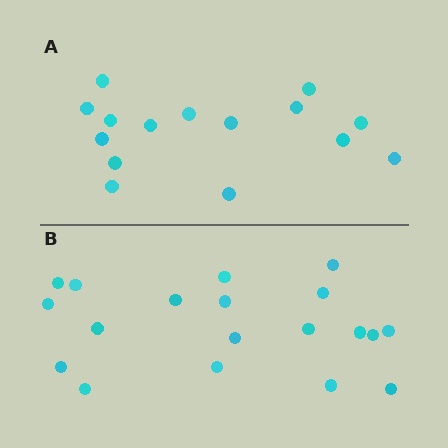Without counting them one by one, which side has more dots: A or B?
Region B (the bottom region) has more dots.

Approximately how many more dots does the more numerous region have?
Region B has about 4 more dots than region A.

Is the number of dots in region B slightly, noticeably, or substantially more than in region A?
Region B has noticeably more, but not dramatically so. The ratio is roughly 1.3 to 1.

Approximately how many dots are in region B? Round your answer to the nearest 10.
About 20 dots. (The exact count is 19, which rounds to 20.)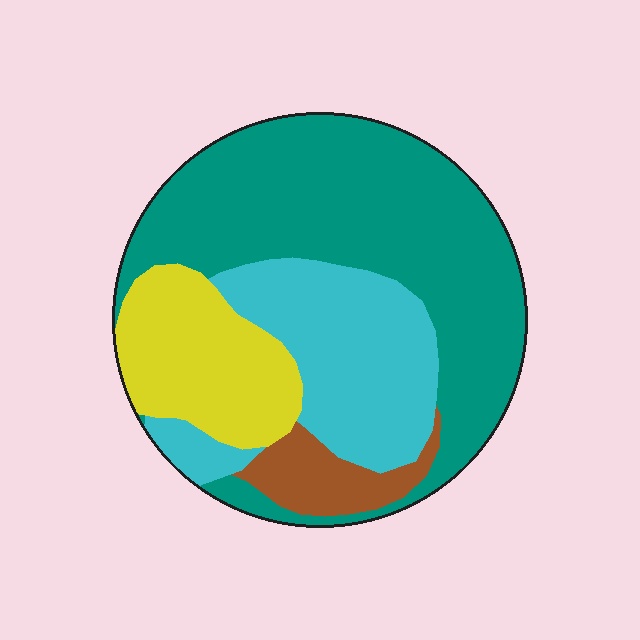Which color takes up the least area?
Brown, at roughly 5%.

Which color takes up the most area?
Teal, at roughly 50%.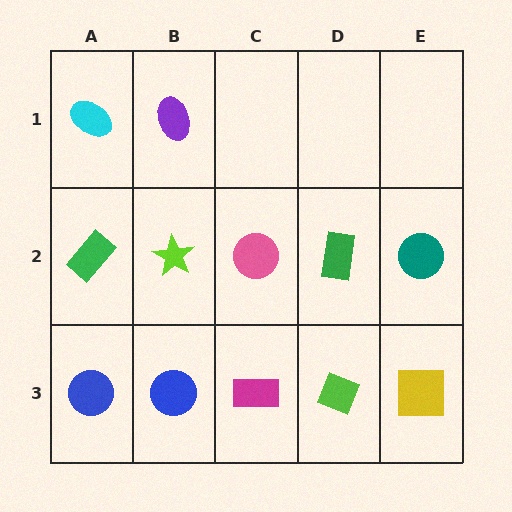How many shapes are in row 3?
5 shapes.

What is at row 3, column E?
A yellow square.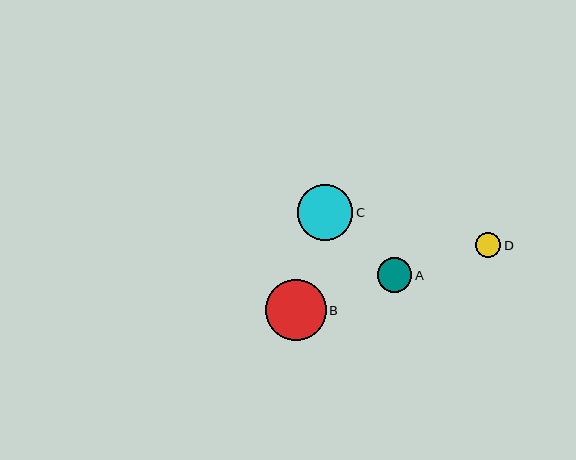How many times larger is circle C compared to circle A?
Circle C is approximately 1.6 times the size of circle A.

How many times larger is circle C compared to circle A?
Circle C is approximately 1.6 times the size of circle A.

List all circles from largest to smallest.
From largest to smallest: B, C, A, D.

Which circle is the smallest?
Circle D is the smallest with a size of approximately 25 pixels.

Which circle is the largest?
Circle B is the largest with a size of approximately 61 pixels.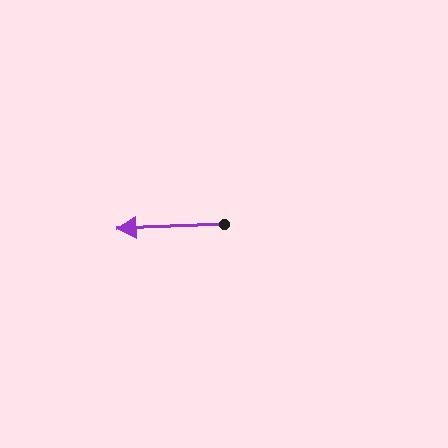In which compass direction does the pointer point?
West.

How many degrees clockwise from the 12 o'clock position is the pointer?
Approximately 268 degrees.